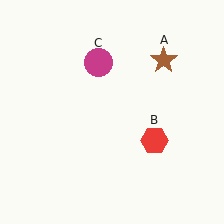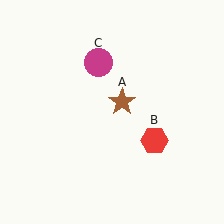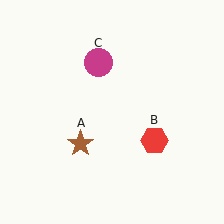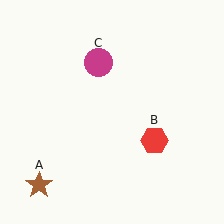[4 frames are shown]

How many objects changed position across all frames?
1 object changed position: brown star (object A).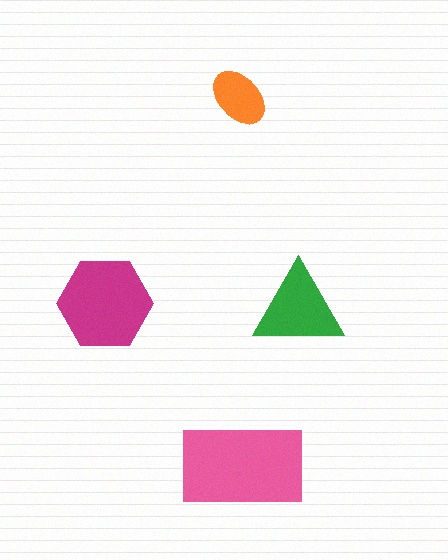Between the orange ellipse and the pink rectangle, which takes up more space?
The pink rectangle.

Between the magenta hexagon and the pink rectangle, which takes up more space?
The pink rectangle.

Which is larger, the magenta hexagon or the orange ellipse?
The magenta hexagon.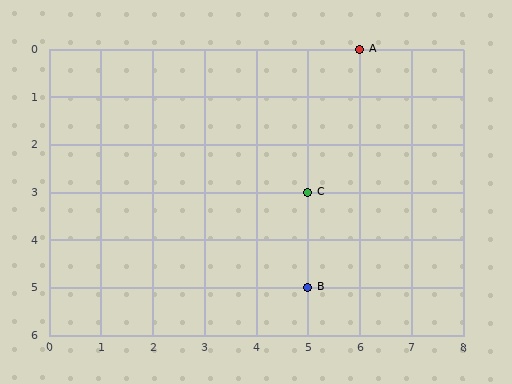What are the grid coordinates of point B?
Point B is at grid coordinates (5, 5).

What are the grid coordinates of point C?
Point C is at grid coordinates (5, 3).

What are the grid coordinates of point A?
Point A is at grid coordinates (6, 0).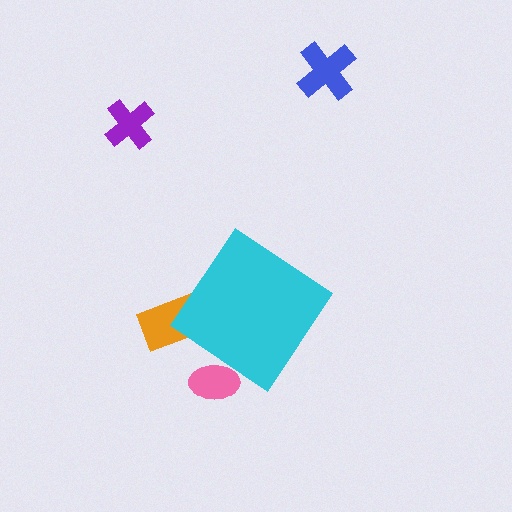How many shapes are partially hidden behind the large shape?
2 shapes are partially hidden.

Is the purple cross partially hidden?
No, the purple cross is fully visible.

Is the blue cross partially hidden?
No, the blue cross is fully visible.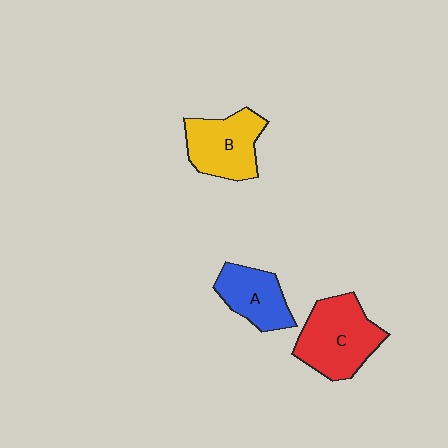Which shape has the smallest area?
Shape A (blue).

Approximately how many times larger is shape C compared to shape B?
Approximately 1.2 times.